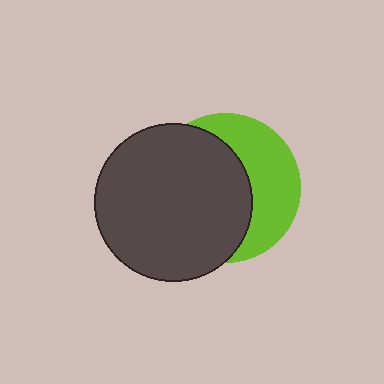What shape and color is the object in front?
The object in front is a dark gray circle.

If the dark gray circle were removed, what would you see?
You would see the complete lime circle.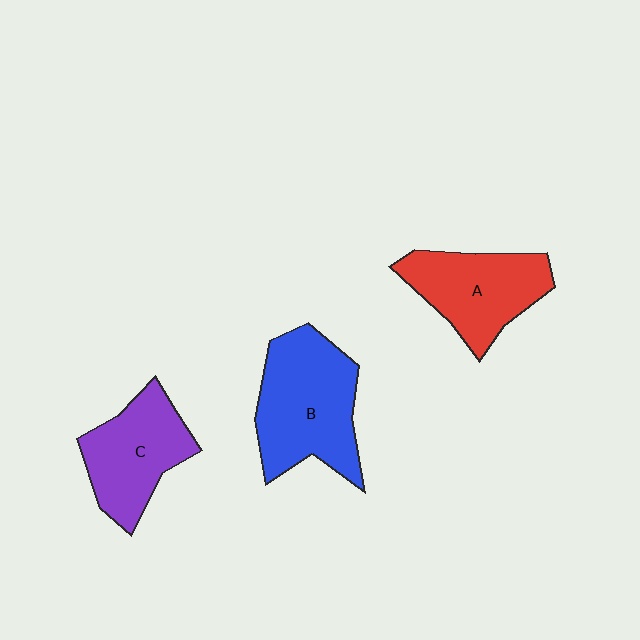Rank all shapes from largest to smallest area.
From largest to smallest: B (blue), A (red), C (purple).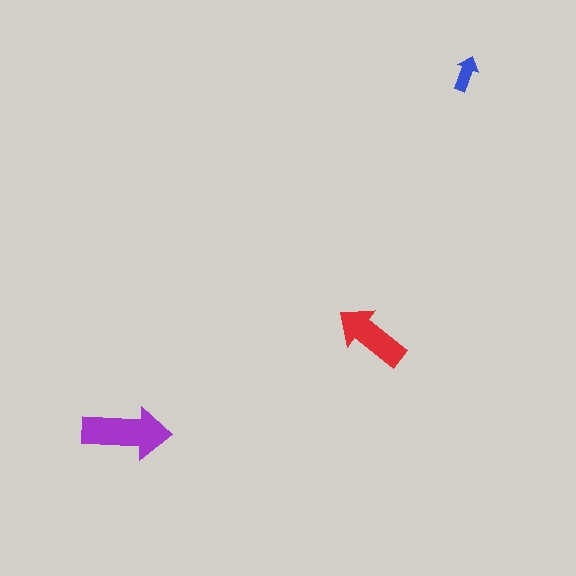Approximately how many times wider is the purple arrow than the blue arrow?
About 2.5 times wider.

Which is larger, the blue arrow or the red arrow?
The red one.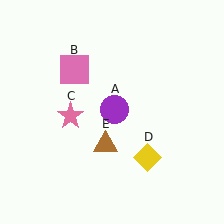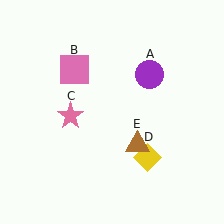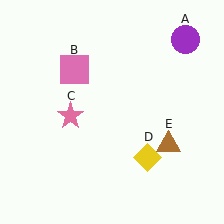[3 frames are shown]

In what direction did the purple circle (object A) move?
The purple circle (object A) moved up and to the right.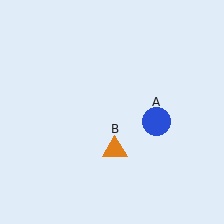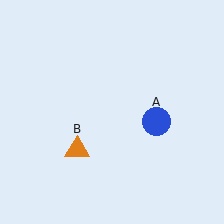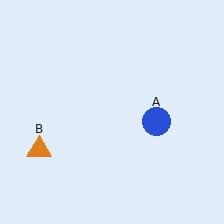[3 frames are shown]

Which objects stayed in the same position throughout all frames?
Blue circle (object A) remained stationary.